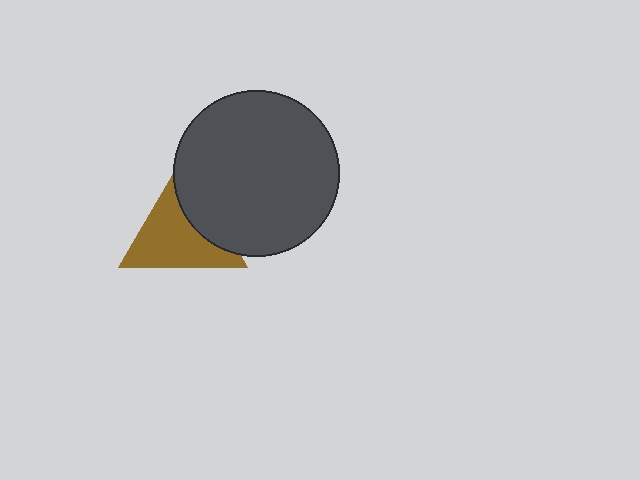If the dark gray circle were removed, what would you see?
You would see the complete brown triangle.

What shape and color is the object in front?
The object in front is a dark gray circle.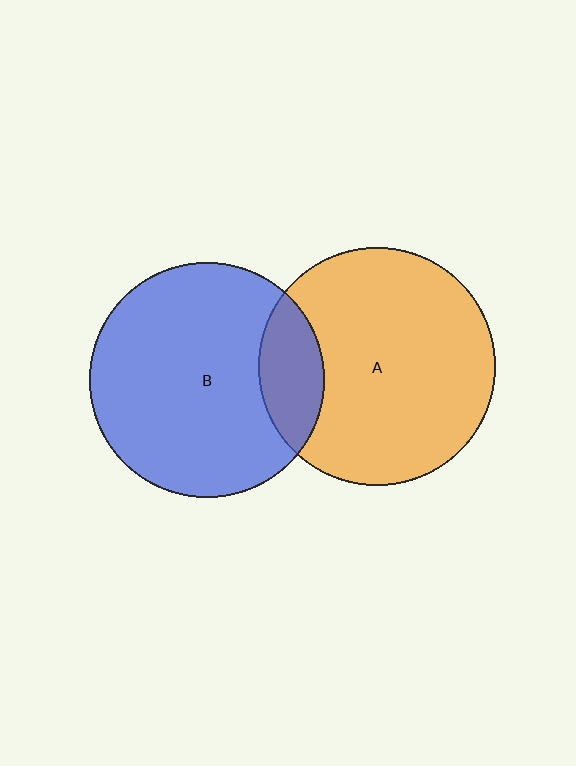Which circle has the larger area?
Circle A (orange).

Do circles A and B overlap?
Yes.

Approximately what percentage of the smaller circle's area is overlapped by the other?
Approximately 15%.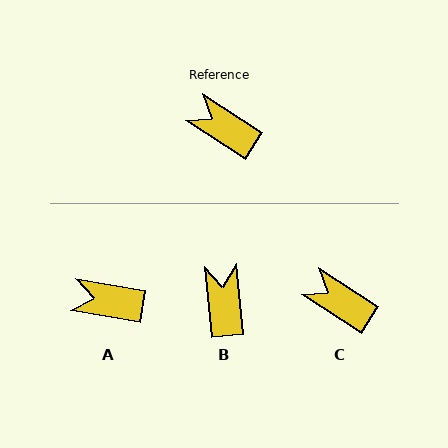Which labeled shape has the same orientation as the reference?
C.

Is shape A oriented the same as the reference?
No, it is off by about 22 degrees.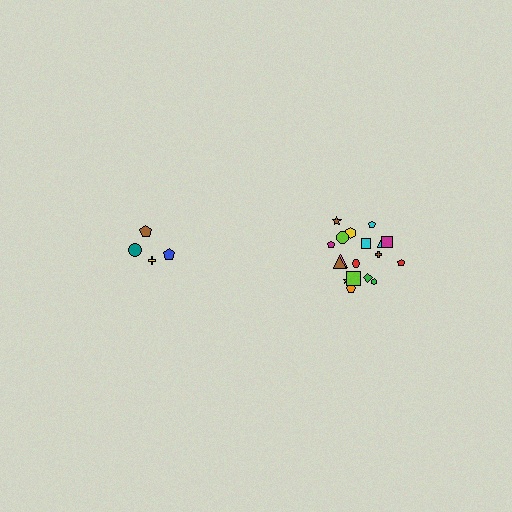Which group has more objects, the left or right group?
The right group.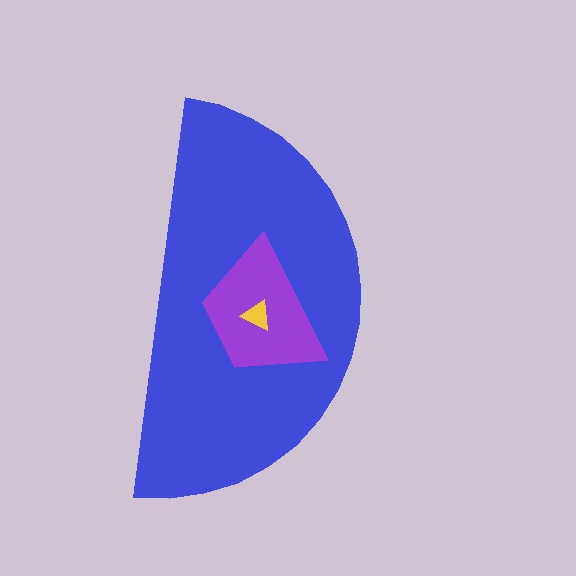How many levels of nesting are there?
3.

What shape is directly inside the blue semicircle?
The purple trapezoid.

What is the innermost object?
The yellow triangle.